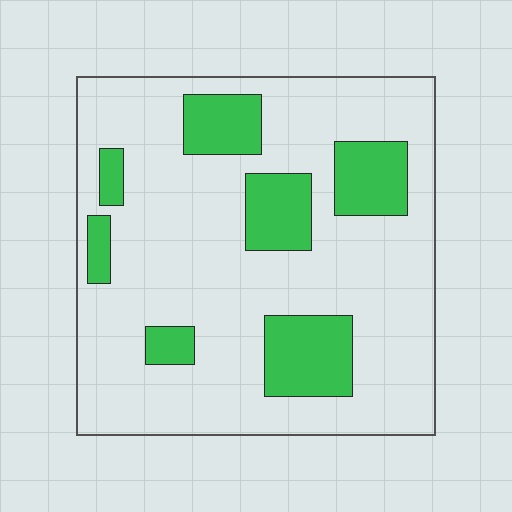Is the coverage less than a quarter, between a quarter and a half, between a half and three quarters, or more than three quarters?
Less than a quarter.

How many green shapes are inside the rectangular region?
7.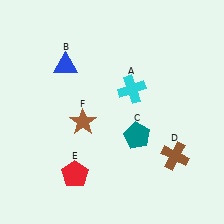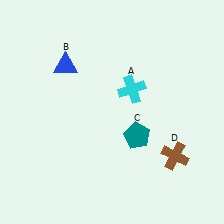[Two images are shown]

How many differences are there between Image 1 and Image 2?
There are 2 differences between the two images.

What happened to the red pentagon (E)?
The red pentagon (E) was removed in Image 2. It was in the bottom-left area of Image 1.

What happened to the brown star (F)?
The brown star (F) was removed in Image 2. It was in the bottom-left area of Image 1.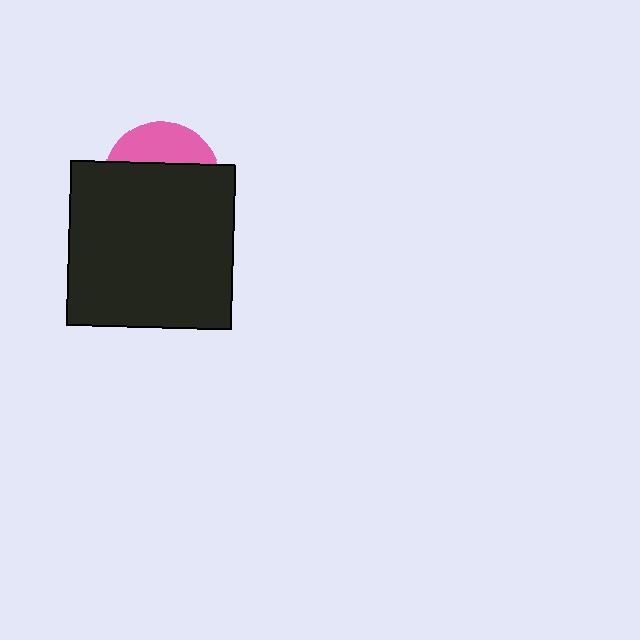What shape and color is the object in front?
The object in front is a black square.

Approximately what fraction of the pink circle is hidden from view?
Roughly 68% of the pink circle is hidden behind the black square.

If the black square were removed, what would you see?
You would see the complete pink circle.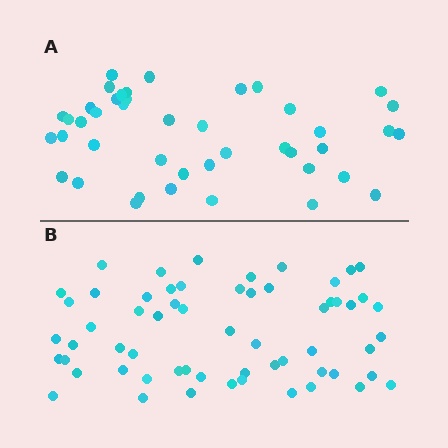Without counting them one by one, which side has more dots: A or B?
Region B (the bottom region) has more dots.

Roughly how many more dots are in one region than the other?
Region B has approximately 15 more dots than region A.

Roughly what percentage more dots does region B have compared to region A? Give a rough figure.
About 40% more.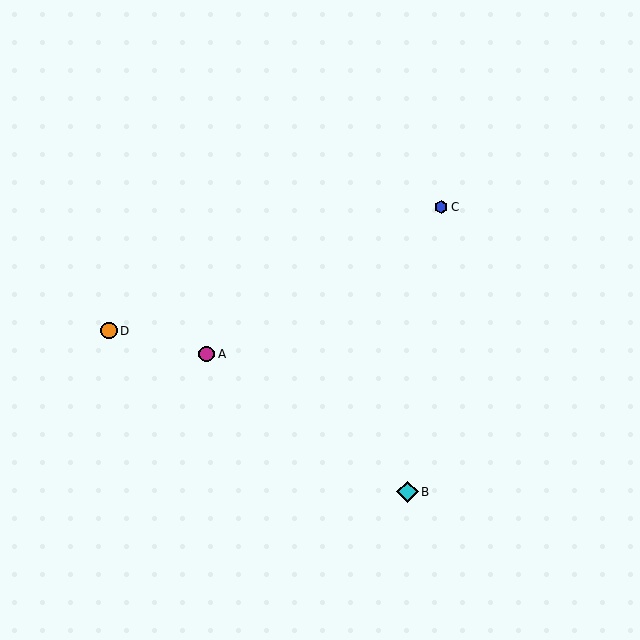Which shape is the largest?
The cyan diamond (labeled B) is the largest.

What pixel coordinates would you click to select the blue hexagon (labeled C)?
Click at (441, 207) to select the blue hexagon C.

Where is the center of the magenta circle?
The center of the magenta circle is at (207, 354).